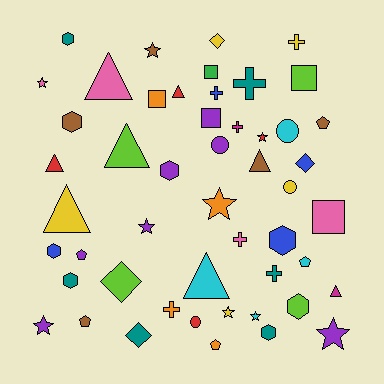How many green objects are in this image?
There is 1 green object.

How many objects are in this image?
There are 50 objects.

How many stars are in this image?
There are 9 stars.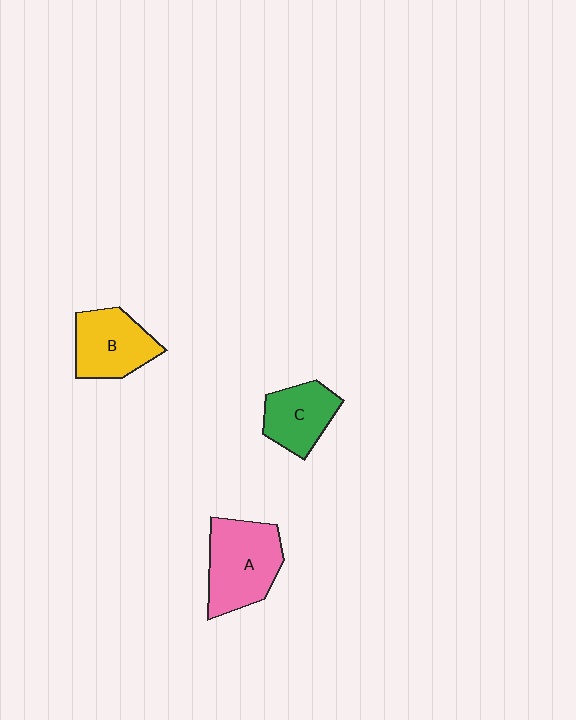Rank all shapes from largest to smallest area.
From largest to smallest: A (pink), B (yellow), C (green).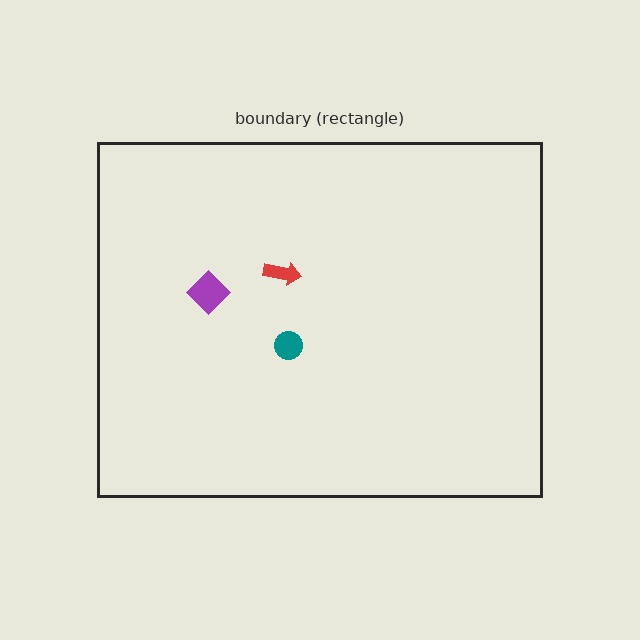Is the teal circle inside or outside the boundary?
Inside.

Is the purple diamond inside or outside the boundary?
Inside.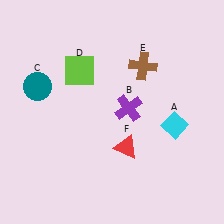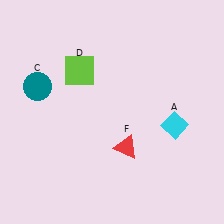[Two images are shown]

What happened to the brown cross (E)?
The brown cross (E) was removed in Image 2. It was in the top-right area of Image 1.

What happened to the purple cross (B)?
The purple cross (B) was removed in Image 2. It was in the top-right area of Image 1.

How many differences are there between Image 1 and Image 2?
There are 2 differences between the two images.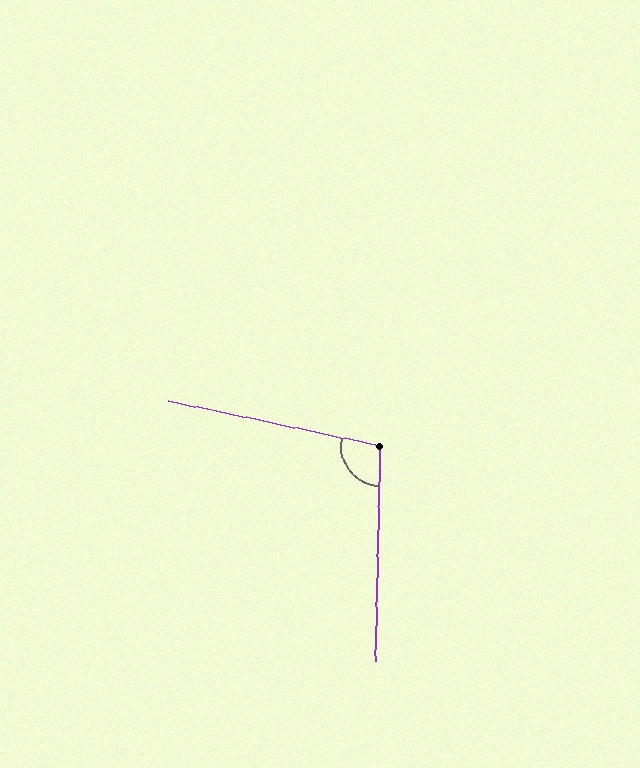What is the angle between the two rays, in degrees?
Approximately 101 degrees.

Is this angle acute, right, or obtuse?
It is obtuse.